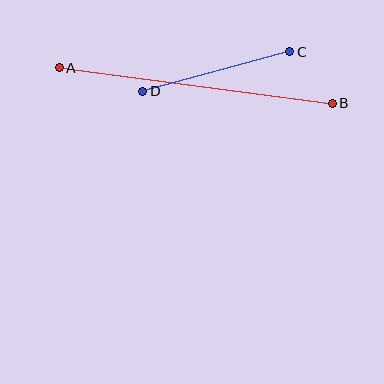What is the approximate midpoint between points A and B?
The midpoint is at approximately (196, 86) pixels.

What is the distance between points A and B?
The distance is approximately 276 pixels.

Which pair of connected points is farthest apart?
Points A and B are farthest apart.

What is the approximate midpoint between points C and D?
The midpoint is at approximately (216, 72) pixels.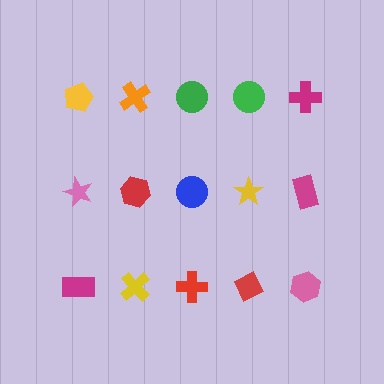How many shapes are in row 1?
5 shapes.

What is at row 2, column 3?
A blue circle.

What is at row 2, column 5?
A magenta rectangle.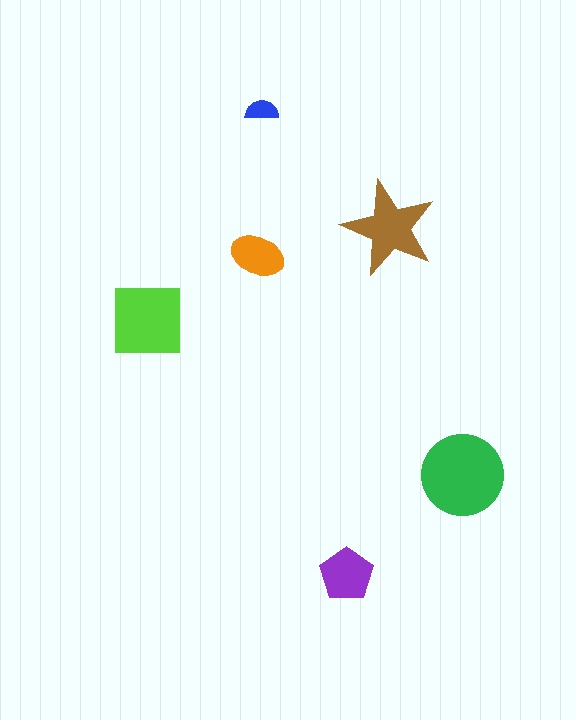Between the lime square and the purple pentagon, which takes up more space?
The lime square.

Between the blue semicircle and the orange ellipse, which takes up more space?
The orange ellipse.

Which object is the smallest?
The blue semicircle.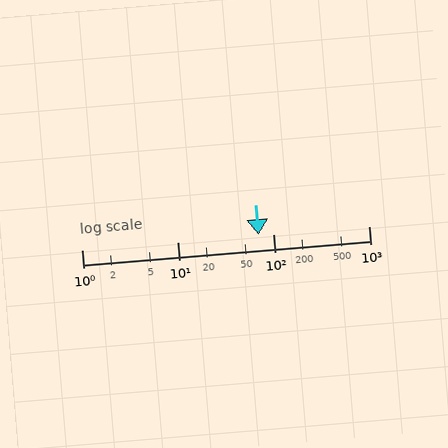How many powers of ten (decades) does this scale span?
The scale spans 3 decades, from 1 to 1000.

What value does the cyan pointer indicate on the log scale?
The pointer indicates approximately 70.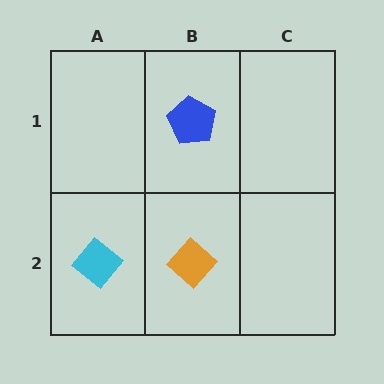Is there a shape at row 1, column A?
No, that cell is empty.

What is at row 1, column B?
A blue pentagon.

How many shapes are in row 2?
2 shapes.